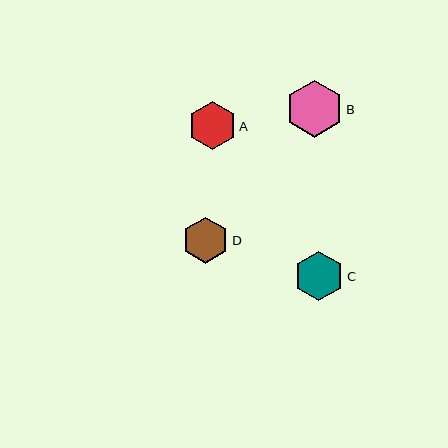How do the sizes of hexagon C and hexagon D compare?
Hexagon C and hexagon D are approximately the same size.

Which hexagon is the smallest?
Hexagon D is the smallest with a size of approximately 46 pixels.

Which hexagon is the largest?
Hexagon B is the largest with a size of approximately 57 pixels.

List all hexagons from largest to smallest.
From largest to smallest: B, C, A, D.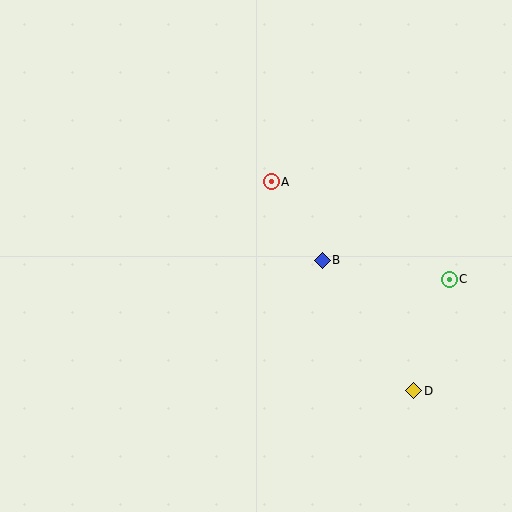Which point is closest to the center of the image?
Point B at (322, 260) is closest to the center.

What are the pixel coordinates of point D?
Point D is at (414, 391).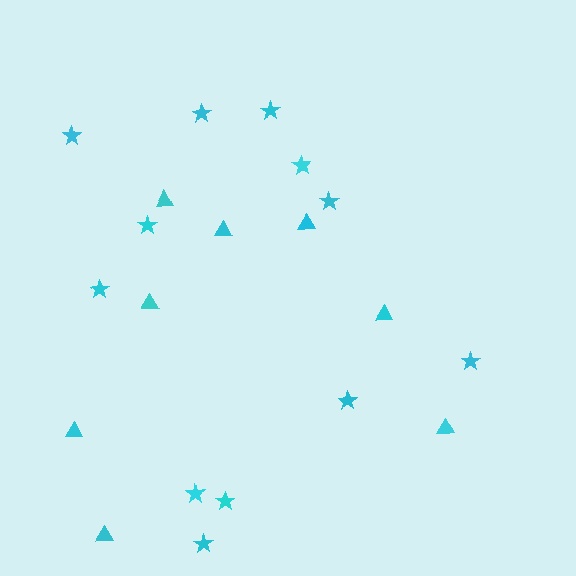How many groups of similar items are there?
There are 2 groups: one group of triangles (8) and one group of stars (12).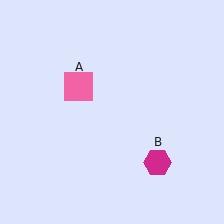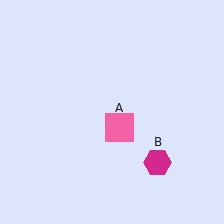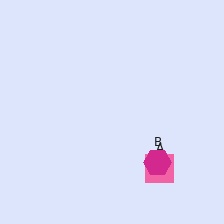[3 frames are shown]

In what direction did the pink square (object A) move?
The pink square (object A) moved down and to the right.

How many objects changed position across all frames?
1 object changed position: pink square (object A).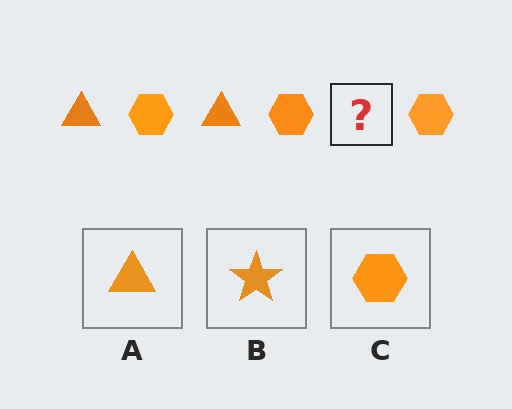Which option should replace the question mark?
Option A.